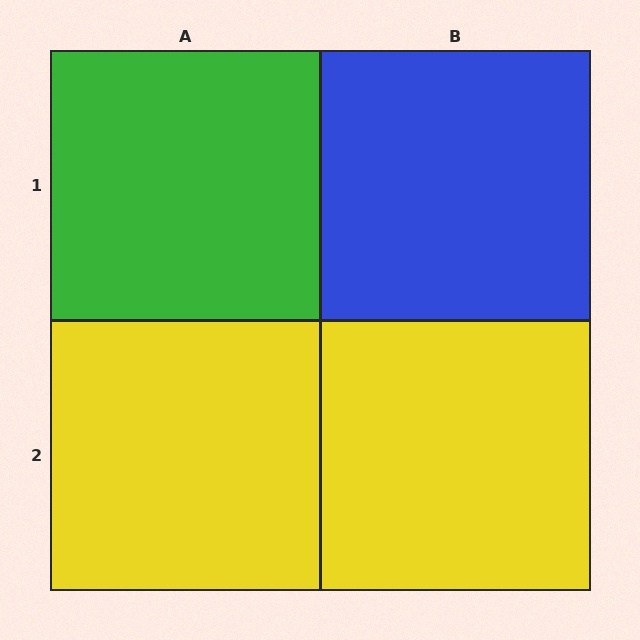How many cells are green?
1 cell is green.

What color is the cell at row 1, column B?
Blue.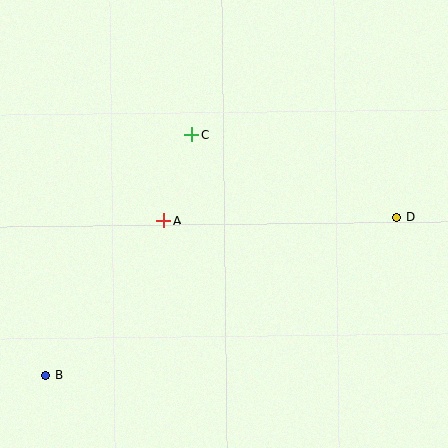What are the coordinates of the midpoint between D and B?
The midpoint between D and B is at (221, 296).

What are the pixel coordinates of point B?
Point B is at (46, 376).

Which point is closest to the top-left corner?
Point C is closest to the top-left corner.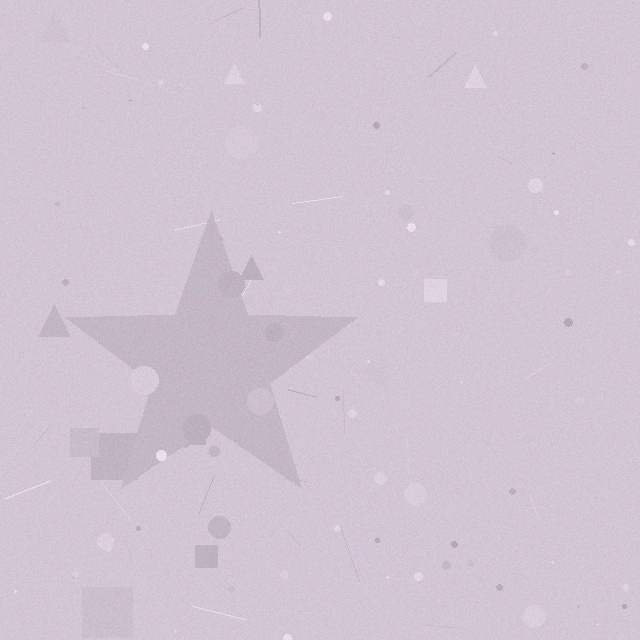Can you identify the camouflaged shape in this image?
The camouflaged shape is a star.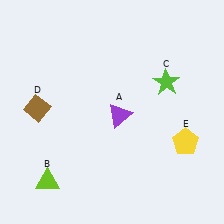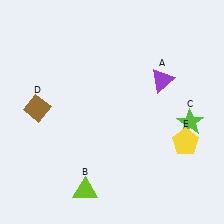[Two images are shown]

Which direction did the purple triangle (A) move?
The purple triangle (A) moved right.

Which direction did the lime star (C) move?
The lime star (C) moved down.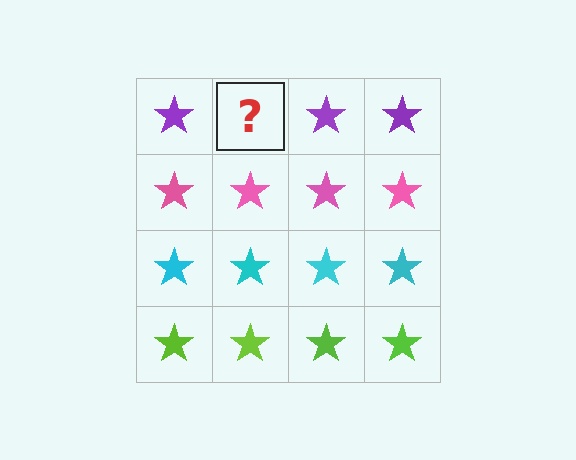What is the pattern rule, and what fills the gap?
The rule is that each row has a consistent color. The gap should be filled with a purple star.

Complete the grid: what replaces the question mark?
The question mark should be replaced with a purple star.